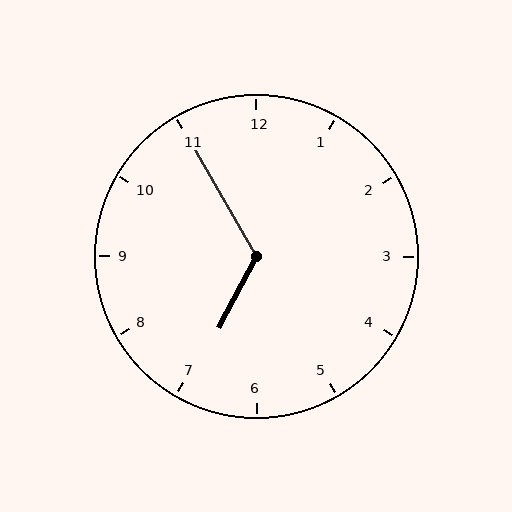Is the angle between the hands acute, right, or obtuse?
It is obtuse.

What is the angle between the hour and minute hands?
Approximately 122 degrees.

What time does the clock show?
6:55.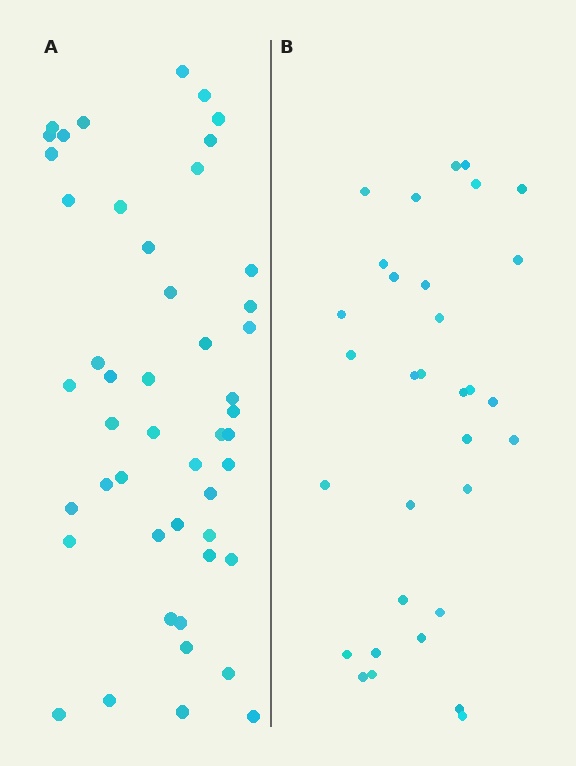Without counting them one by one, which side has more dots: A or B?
Region A (the left region) has more dots.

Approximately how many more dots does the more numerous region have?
Region A has approximately 15 more dots than region B.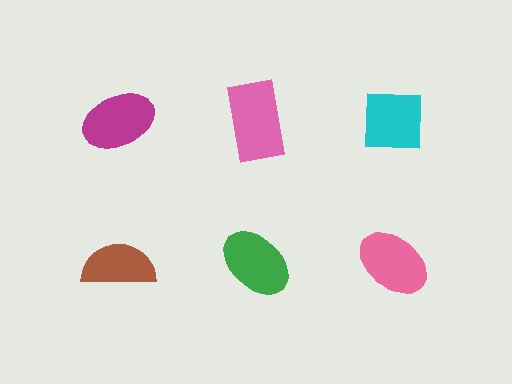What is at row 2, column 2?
A green ellipse.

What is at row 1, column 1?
A magenta ellipse.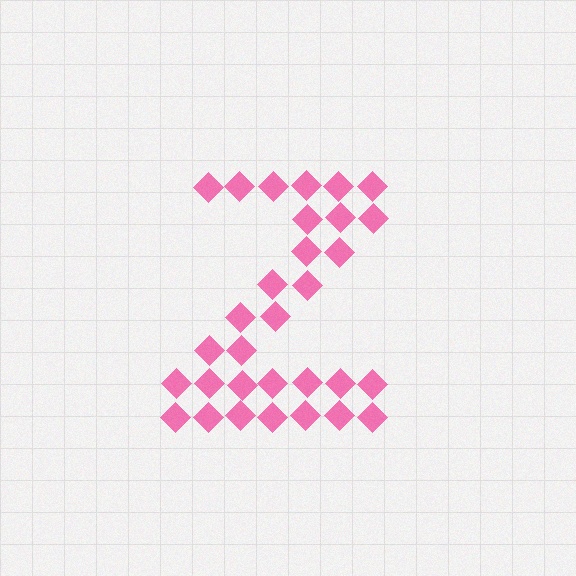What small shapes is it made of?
It is made of small diamonds.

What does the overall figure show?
The overall figure shows the letter Z.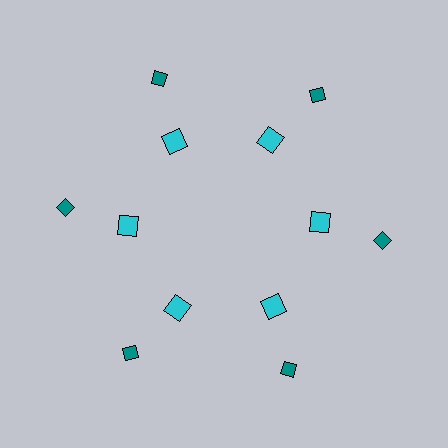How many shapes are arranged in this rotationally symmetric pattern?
There are 12 shapes, arranged in 6 groups of 2.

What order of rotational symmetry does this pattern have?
This pattern has 6-fold rotational symmetry.